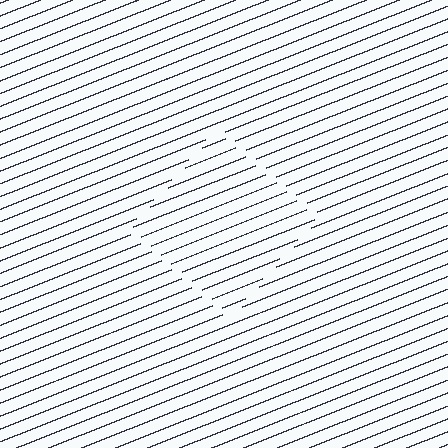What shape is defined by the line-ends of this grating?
An illusory square. The interior of the shape contains the same grating, shifted by half a period — the contour is defined by the phase discontinuity where line-ends from the inner and outer gratings abut.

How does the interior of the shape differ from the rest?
The interior of the shape contains the same grating, shifted by half a period — the contour is defined by the phase discontinuity where line-ends from the inner and outer gratings abut.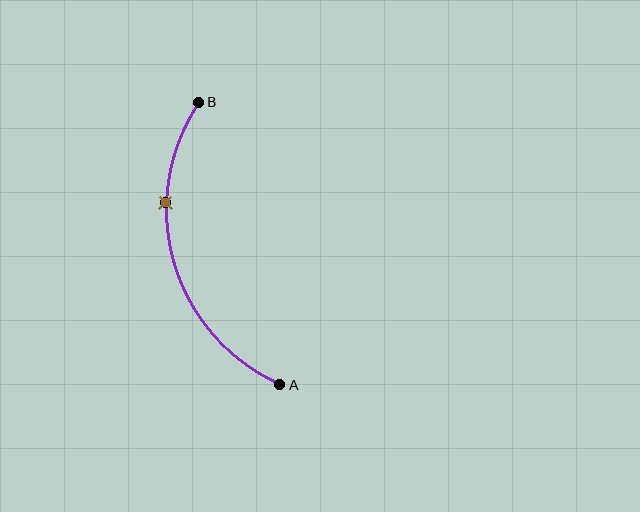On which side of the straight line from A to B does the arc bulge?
The arc bulges to the left of the straight line connecting A and B.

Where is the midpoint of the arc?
The arc midpoint is the point on the curve farthest from the straight line joining A and B. It sits to the left of that line.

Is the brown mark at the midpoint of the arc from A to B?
No. The brown mark lies on the arc but is closer to endpoint B. The arc midpoint would be at the point on the curve equidistant along the arc from both A and B.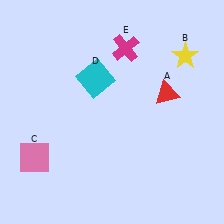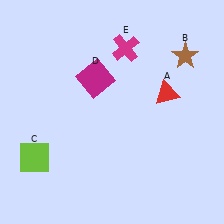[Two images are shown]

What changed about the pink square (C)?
In Image 1, C is pink. In Image 2, it changed to lime.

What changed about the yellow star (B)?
In Image 1, B is yellow. In Image 2, it changed to brown.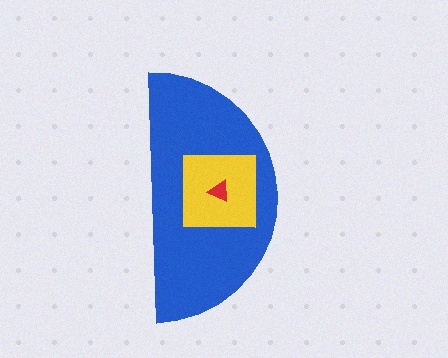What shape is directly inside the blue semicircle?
The yellow square.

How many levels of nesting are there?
3.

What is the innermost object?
The red triangle.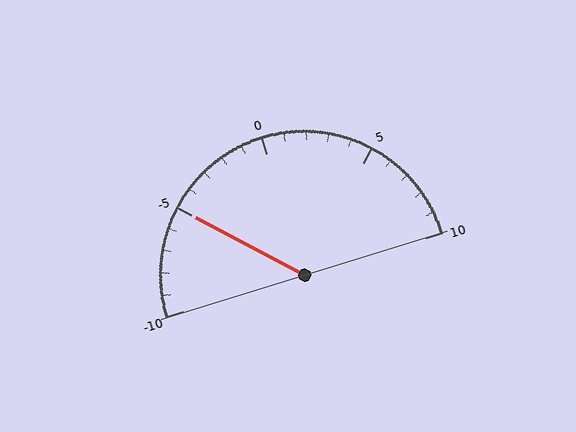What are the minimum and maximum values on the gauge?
The gauge ranges from -10 to 10.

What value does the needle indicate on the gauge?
The needle indicates approximately -5.